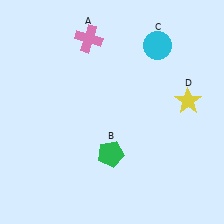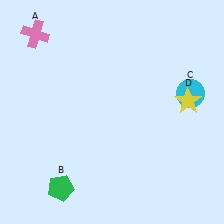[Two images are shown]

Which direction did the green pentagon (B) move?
The green pentagon (B) moved left.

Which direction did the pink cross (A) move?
The pink cross (A) moved left.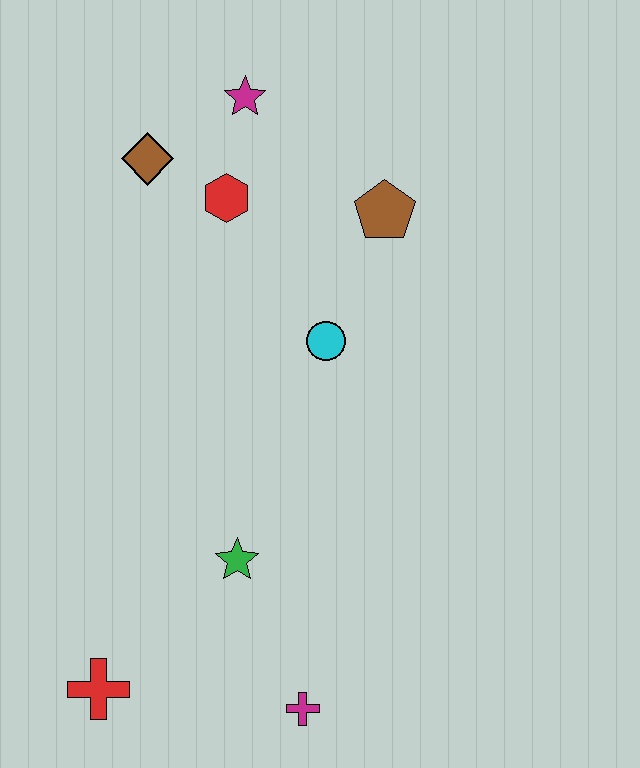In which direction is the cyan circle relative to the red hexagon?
The cyan circle is below the red hexagon.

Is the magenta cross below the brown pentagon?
Yes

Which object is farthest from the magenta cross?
The magenta star is farthest from the magenta cross.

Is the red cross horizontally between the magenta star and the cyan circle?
No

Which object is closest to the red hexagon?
The brown diamond is closest to the red hexagon.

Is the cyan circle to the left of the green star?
No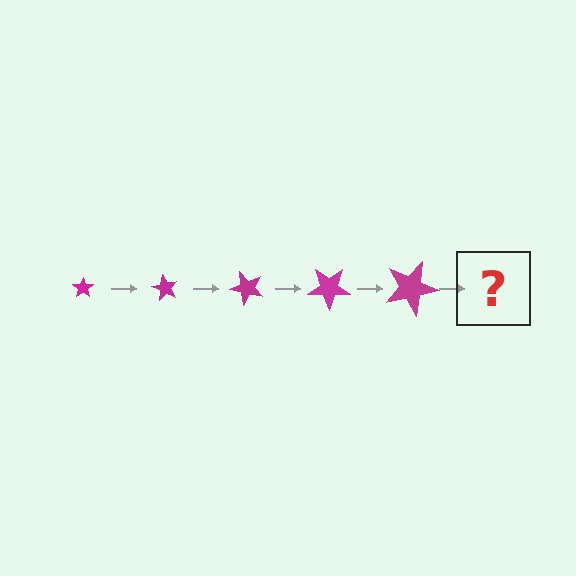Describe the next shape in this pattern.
It should be a star, larger than the previous one and rotated 300 degrees from the start.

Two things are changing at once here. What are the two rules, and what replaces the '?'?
The two rules are that the star grows larger each step and it rotates 60 degrees each step. The '?' should be a star, larger than the previous one and rotated 300 degrees from the start.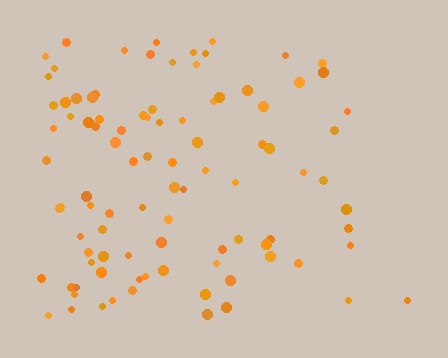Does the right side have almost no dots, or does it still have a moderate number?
Still a moderate number, just noticeably fewer than the left.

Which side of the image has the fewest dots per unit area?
The right.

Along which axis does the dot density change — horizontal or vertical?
Horizontal.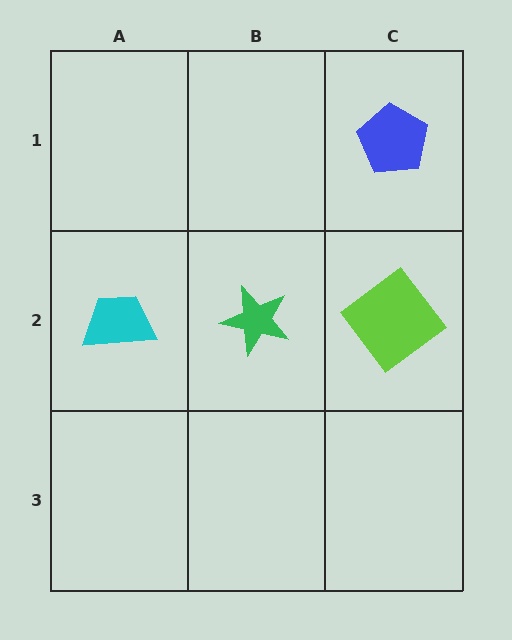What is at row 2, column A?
A cyan trapezoid.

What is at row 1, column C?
A blue pentagon.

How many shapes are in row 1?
1 shape.